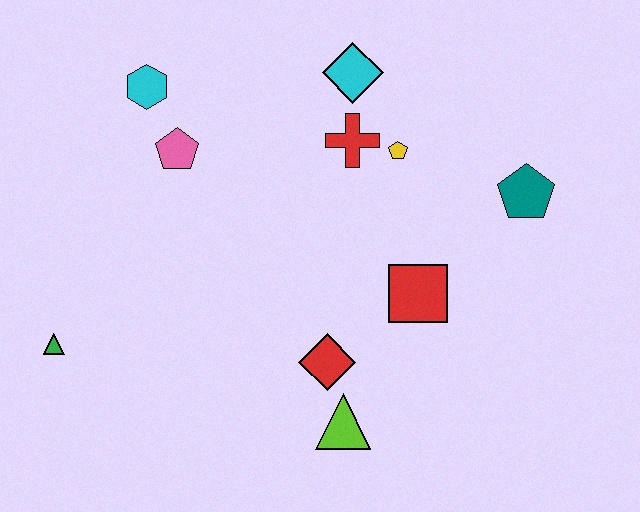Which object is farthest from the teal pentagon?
The green triangle is farthest from the teal pentagon.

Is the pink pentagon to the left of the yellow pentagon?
Yes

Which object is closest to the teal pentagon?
The yellow pentagon is closest to the teal pentagon.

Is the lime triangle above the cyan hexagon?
No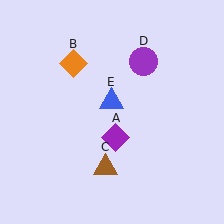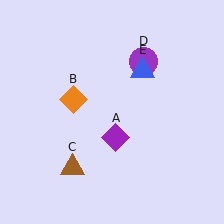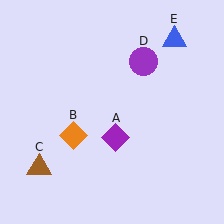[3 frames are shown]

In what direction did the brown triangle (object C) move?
The brown triangle (object C) moved left.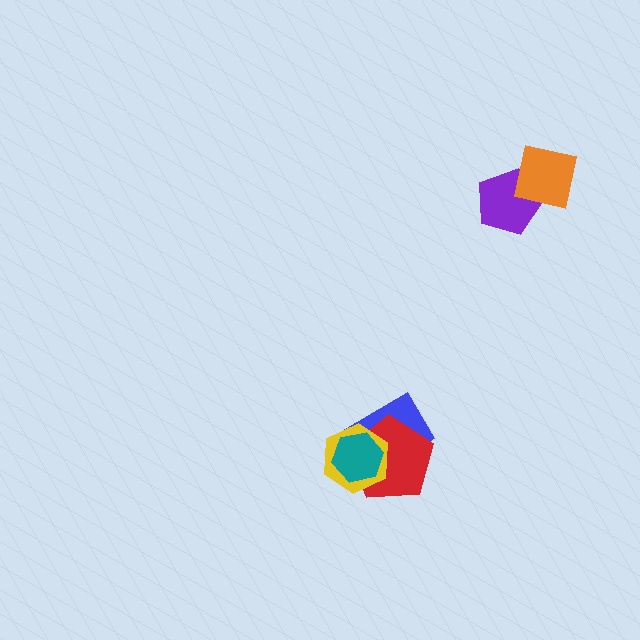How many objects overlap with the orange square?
1 object overlaps with the orange square.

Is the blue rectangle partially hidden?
Yes, it is partially covered by another shape.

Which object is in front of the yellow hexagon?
The teal hexagon is in front of the yellow hexagon.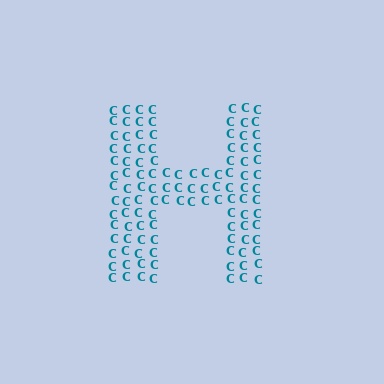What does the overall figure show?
The overall figure shows the letter H.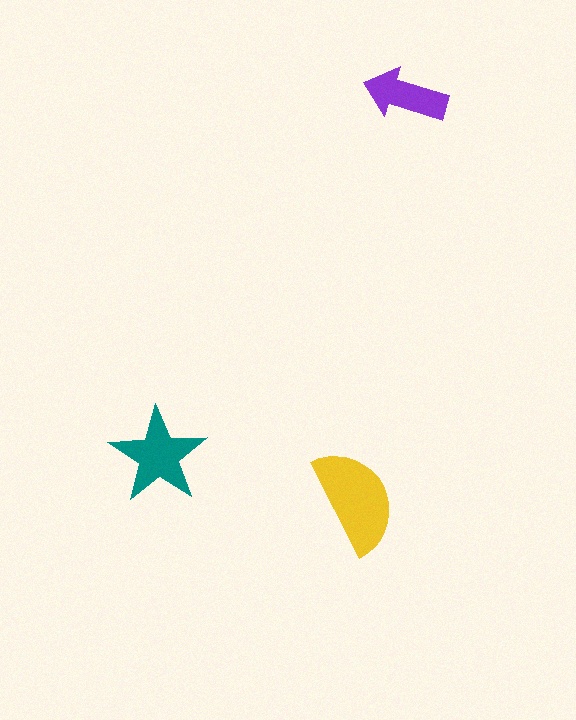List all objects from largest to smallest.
The yellow semicircle, the teal star, the purple arrow.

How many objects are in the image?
There are 3 objects in the image.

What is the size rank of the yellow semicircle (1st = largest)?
1st.